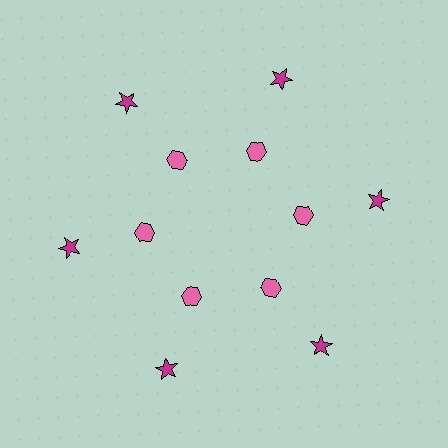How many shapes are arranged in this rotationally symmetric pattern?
There are 12 shapes, arranged in 6 groups of 2.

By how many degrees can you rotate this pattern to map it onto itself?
The pattern maps onto itself every 60 degrees of rotation.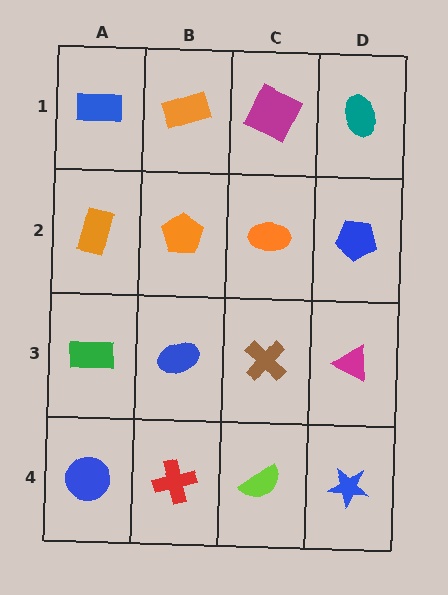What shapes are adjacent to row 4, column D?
A magenta triangle (row 3, column D), a lime semicircle (row 4, column C).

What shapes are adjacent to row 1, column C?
An orange ellipse (row 2, column C), an orange rectangle (row 1, column B), a teal ellipse (row 1, column D).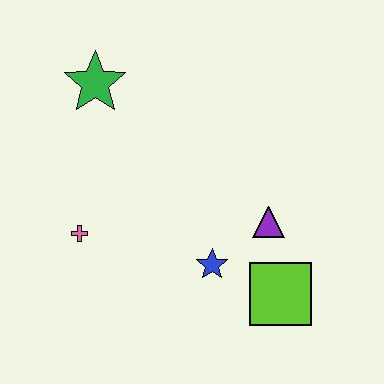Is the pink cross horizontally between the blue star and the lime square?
No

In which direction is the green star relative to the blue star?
The green star is above the blue star.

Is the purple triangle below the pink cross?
No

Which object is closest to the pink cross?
The blue star is closest to the pink cross.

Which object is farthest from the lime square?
The green star is farthest from the lime square.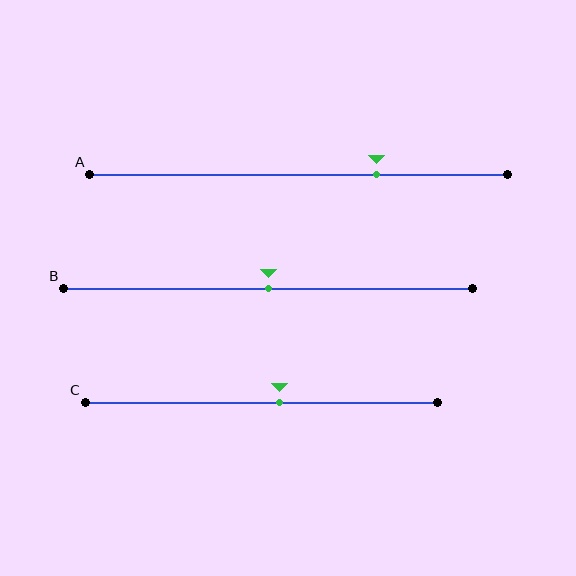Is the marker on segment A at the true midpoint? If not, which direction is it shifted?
No, the marker on segment A is shifted to the right by about 19% of the segment length.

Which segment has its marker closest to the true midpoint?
Segment B has its marker closest to the true midpoint.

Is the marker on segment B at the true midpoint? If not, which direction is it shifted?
Yes, the marker on segment B is at the true midpoint.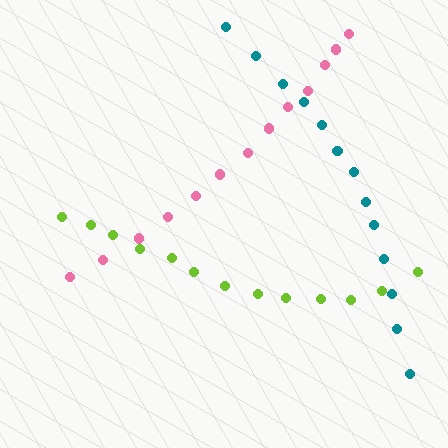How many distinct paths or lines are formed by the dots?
There are 3 distinct paths.